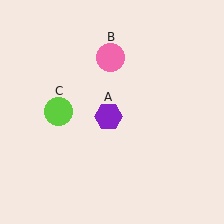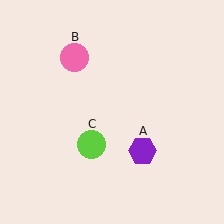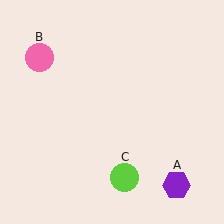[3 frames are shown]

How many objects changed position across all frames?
3 objects changed position: purple hexagon (object A), pink circle (object B), lime circle (object C).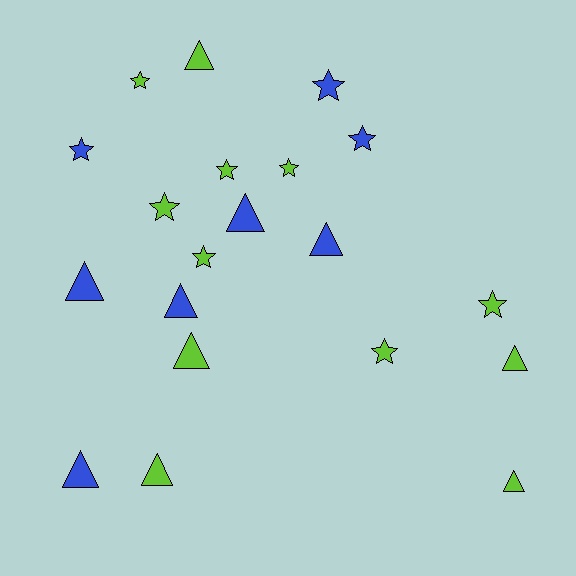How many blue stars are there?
There are 3 blue stars.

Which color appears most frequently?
Lime, with 12 objects.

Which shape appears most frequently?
Star, with 10 objects.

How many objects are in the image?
There are 20 objects.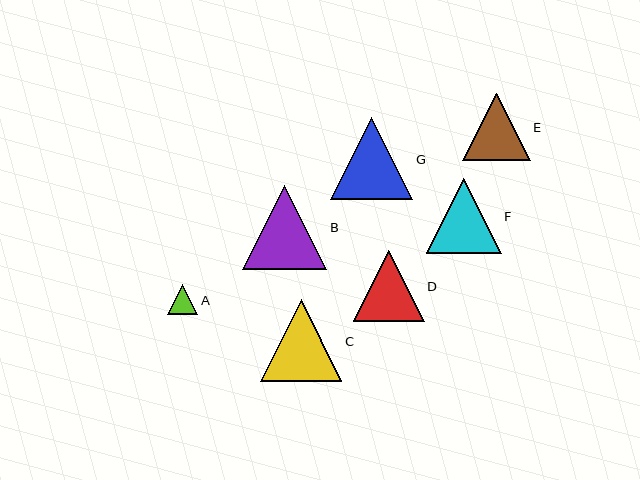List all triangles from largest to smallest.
From largest to smallest: B, G, C, F, D, E, A.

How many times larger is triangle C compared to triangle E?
Triangle C is approximately 1.2 times the size of triangle E.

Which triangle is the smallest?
Triangle A is the smallest with a size of approximately 30 pixels.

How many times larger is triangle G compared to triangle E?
Triangle G is approximately 1.2 times the size of triangle E.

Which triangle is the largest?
Triangle B is the largest with a size of approximately 84 pixels.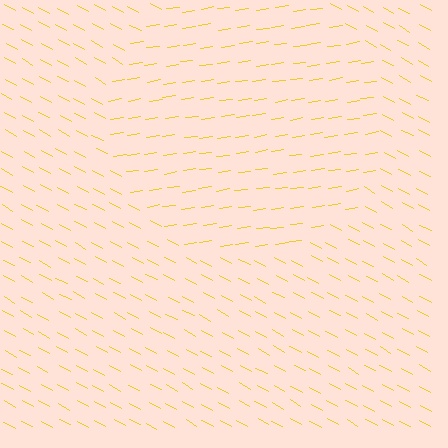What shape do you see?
I see a circle.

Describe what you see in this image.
The image is filled with small yellow line segments. A circle region in the image has lines oriented differently from the surrounding lines, creating a visible texture boundary.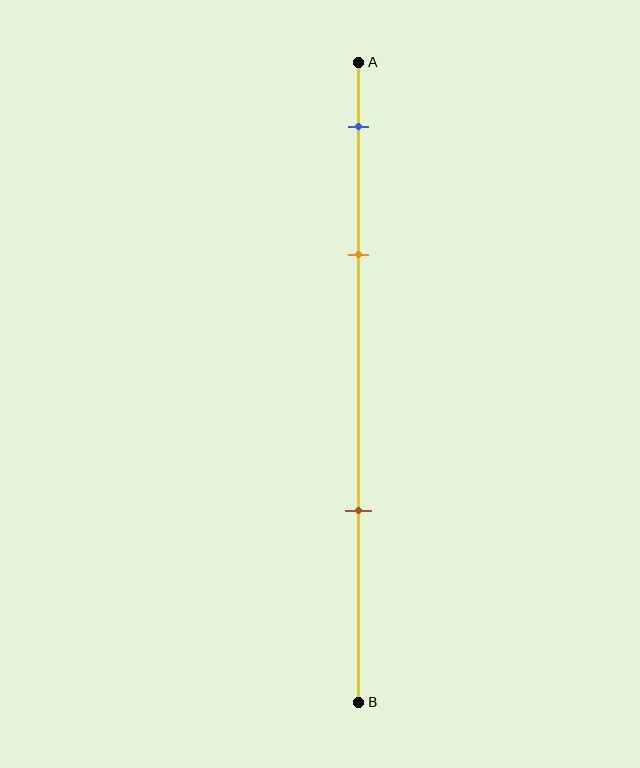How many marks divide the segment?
There are 3 marks dividing the segment.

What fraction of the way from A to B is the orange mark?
The orange mark is approximately 30% (0.3) of the way from A to B.